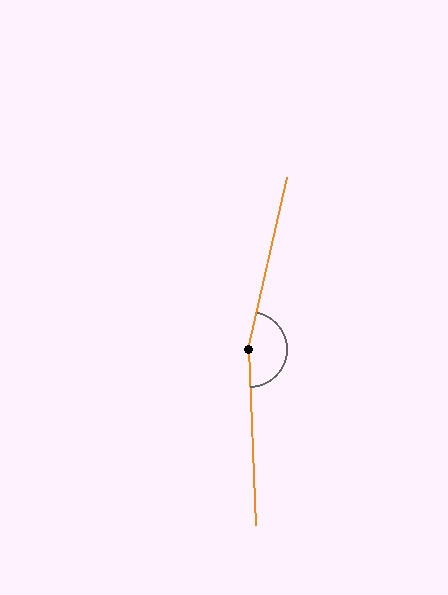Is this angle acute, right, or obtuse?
It is obtuse.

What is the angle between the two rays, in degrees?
Approximately 165 degrees.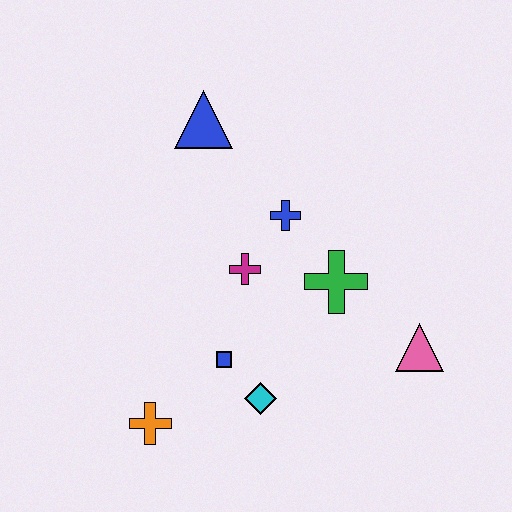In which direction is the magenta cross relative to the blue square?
The magenta cross is above the blue square.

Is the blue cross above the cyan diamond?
Yes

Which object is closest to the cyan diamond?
The blue square is closest to the cyan diamond.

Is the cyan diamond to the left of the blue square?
No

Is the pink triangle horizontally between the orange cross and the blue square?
No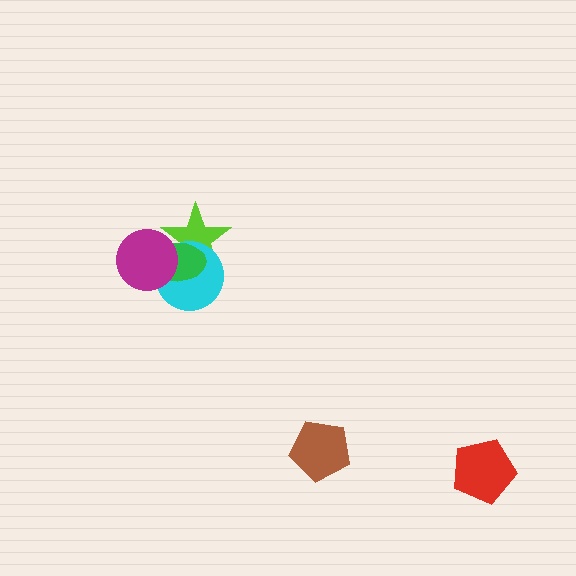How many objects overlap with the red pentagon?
0 objects overlap with the red pentagon.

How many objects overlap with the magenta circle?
3 objects overlap with the magenta circle.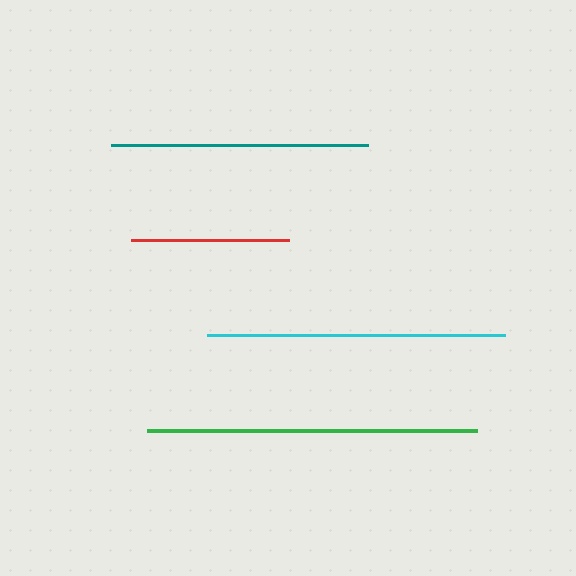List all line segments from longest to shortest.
From longest to shortest: green, cyan, teal, red.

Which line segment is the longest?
The green line is the longest at approximately 330 pixels.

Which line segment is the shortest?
The red line is the shortest at approximately 158 pixels.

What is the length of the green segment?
The green segment is approximately 330 pixels long.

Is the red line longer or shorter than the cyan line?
The cyan line is longer than the red line.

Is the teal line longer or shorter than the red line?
The teal line is longer than the red line.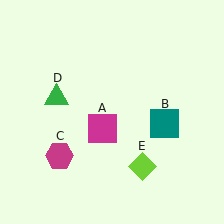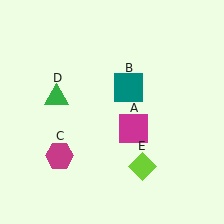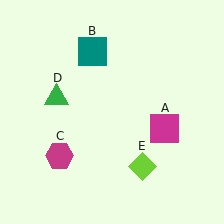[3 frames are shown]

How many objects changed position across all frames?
2 objects changed position: magenta square (object A), teal square (object B).